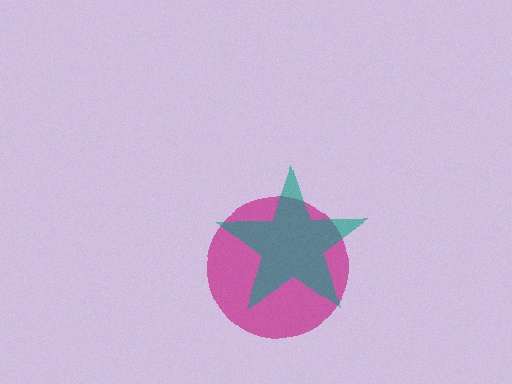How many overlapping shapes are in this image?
There are 2 overlapping shapes in the image.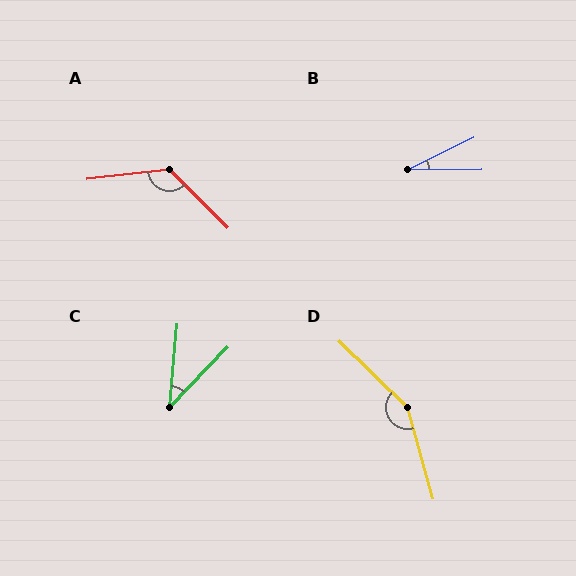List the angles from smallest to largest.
B (26°), C (38°), A (128°), D (150°).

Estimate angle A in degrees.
Approximately 128 degrees.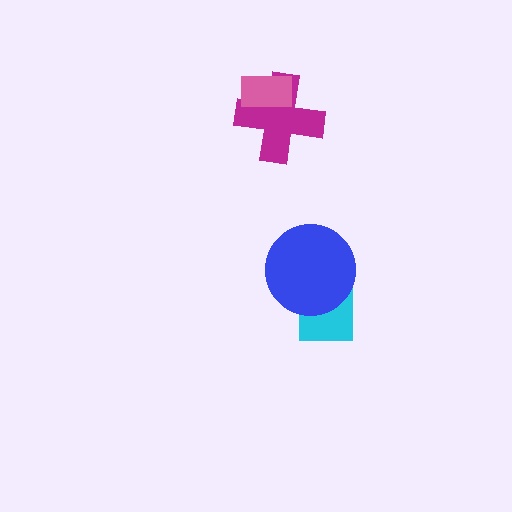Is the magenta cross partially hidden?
Yes, it is partially covered by another shape.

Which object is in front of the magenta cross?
The pink rectangle is in front of the magenta cross.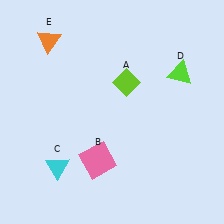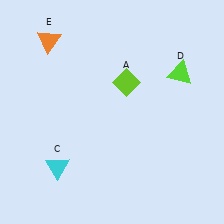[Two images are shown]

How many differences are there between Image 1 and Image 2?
There is 1 difference between the two images.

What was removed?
The pink square (B) was removed in Image 2.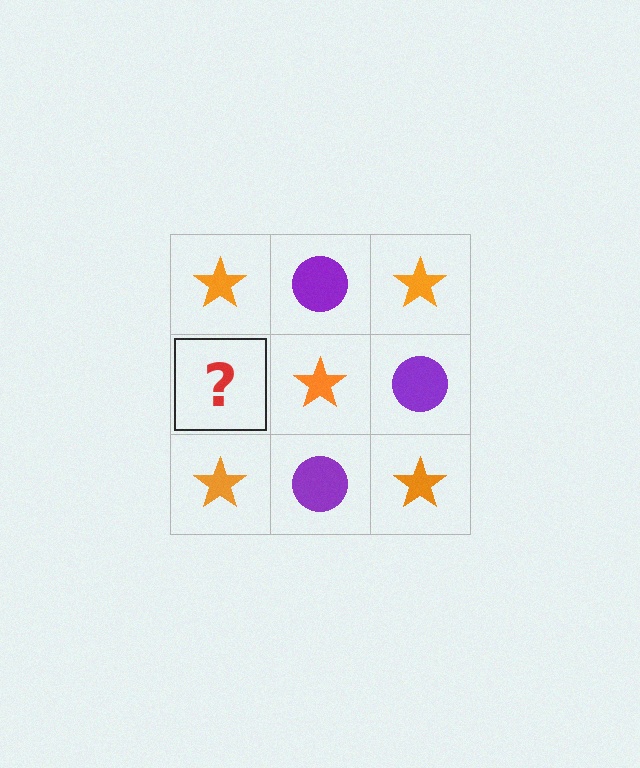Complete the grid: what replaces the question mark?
The question mark should be replaced with a purple circle.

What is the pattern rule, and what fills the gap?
The rule is that it alternates orange star and purple circle in a checkerboard pattern. The gap should be filled with a purple circle.